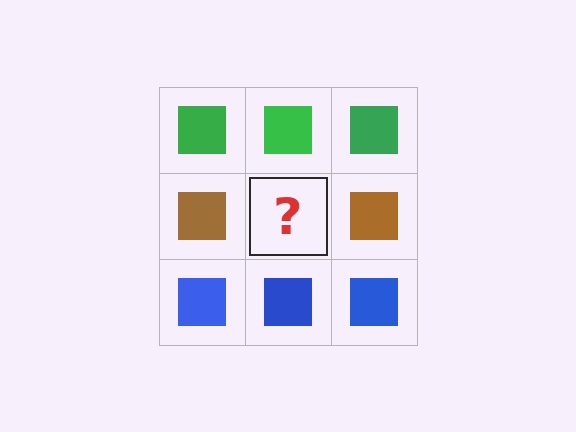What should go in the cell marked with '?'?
The missing cell should contain a brown square.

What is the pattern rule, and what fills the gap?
The rule is that each row has a consistent color. The gap should be filled with a brown square.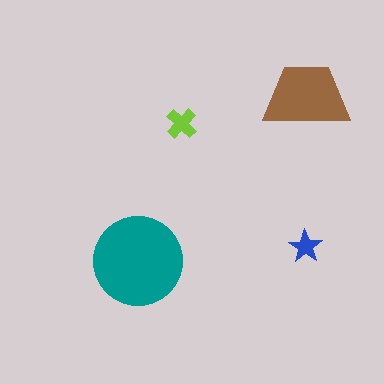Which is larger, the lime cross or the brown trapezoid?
The brown trapezoid.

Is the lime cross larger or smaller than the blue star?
Larger.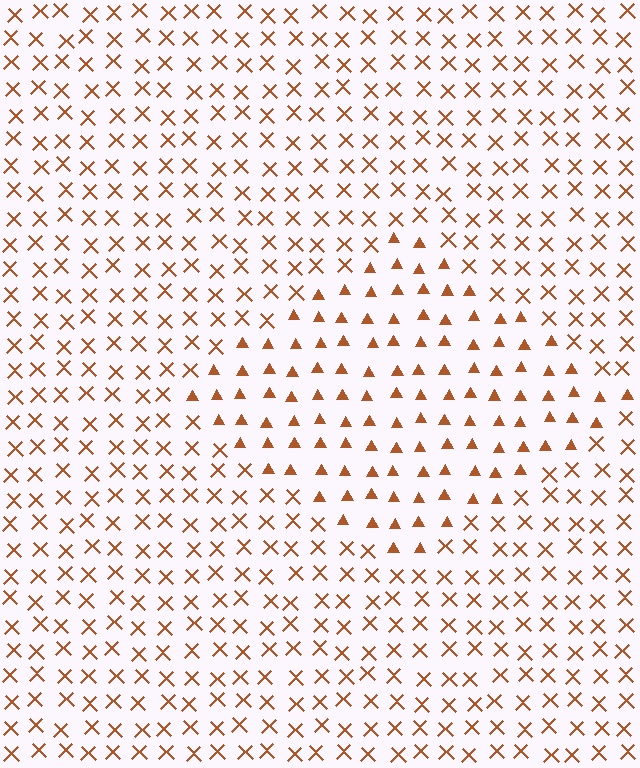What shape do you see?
I see a diamond.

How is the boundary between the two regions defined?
The boundary is defined by a change in element shape: triangles inside vs. X marks outside. All elements share the same color and spacing.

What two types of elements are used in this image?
The image uses triangles inside the diamond region and X marks outside it.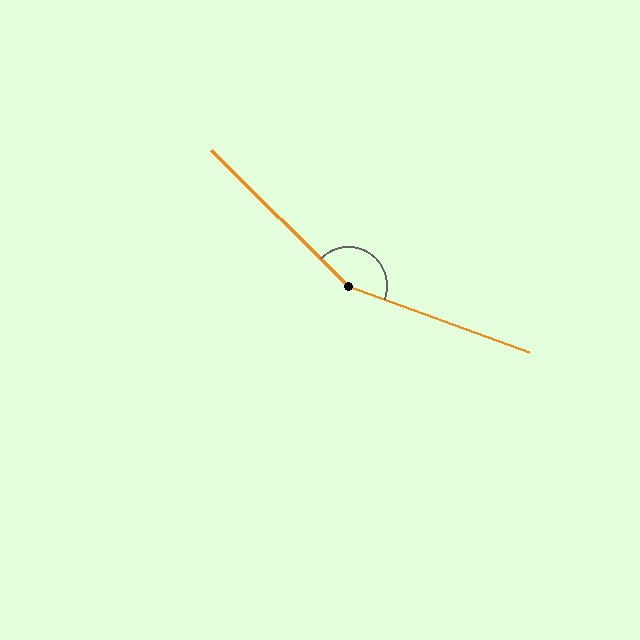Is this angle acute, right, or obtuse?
It is obtuse.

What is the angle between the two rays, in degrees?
Approximately 155 degrees.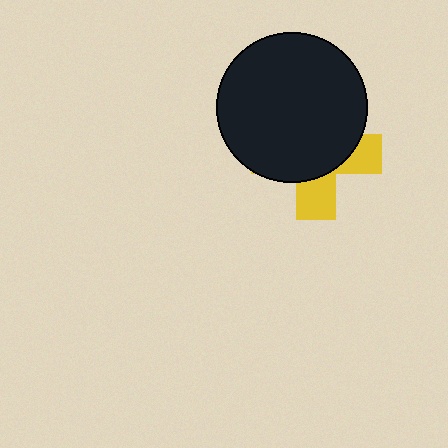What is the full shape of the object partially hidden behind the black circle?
The partially hidden object is a yellow cross.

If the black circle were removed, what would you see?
You would see the complete yellow cross.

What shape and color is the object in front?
The object in front is a black circle.